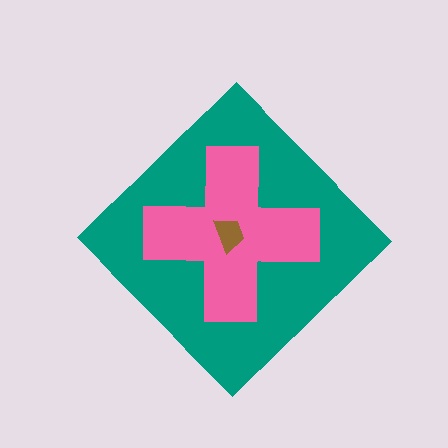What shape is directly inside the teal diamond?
The pink cross.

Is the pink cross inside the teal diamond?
Yes.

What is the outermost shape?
The teal diamond.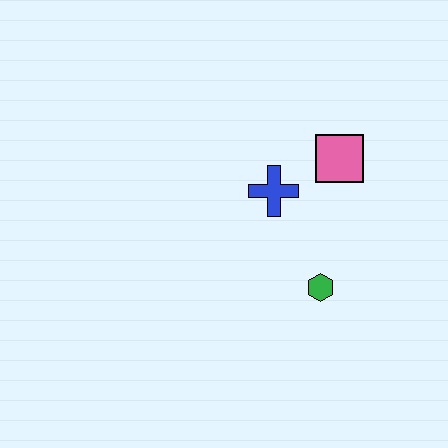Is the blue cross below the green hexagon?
No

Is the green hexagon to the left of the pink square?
Yes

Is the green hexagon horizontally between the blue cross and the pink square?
Yes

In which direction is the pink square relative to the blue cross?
The pink square is to the right of the blue cross.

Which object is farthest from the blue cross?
The green hexagon is farthest from the blue cross.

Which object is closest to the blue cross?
The pink square is closest to the blue cross.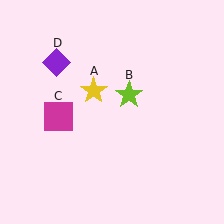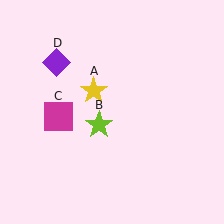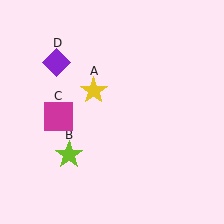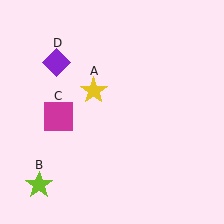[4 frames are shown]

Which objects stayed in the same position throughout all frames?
Yellow star (object A) and magenta square (object C) and purple diamond (object D) remained stationary.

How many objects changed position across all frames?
1 object changed position: lime star (object B).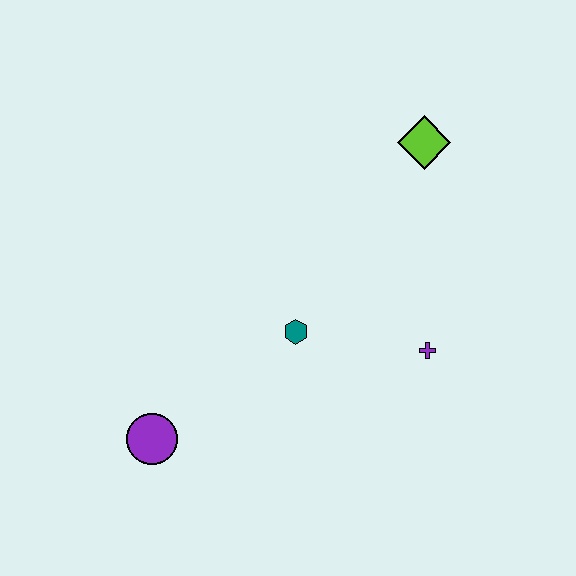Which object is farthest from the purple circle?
The lime diamond is farthest from the purple circle.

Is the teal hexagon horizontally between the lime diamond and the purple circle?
Yes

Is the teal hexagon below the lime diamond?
Yes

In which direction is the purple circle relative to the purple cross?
The purple circle is to the left of the purple cross.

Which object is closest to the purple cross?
The teal hexagon is closest to the purple cross.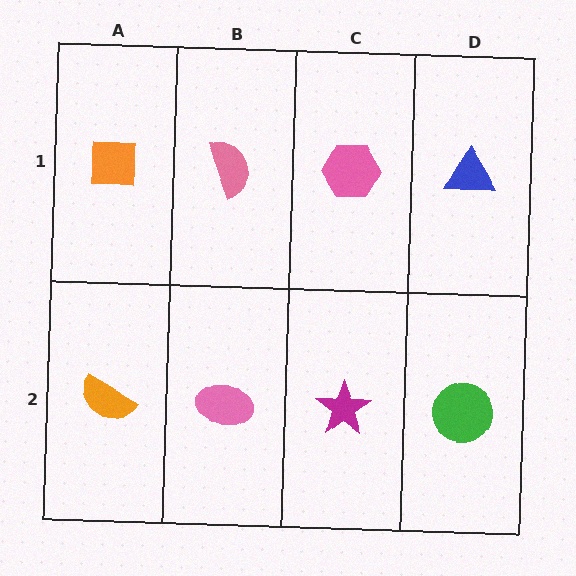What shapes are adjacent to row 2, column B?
A pink semicircle (row 1, column B), an orange semicircle (row 2, column A), a magenta star (row 2, column C).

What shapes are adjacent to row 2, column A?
An orange square (row 1, column A), a pink ellipse (row 2, column B).